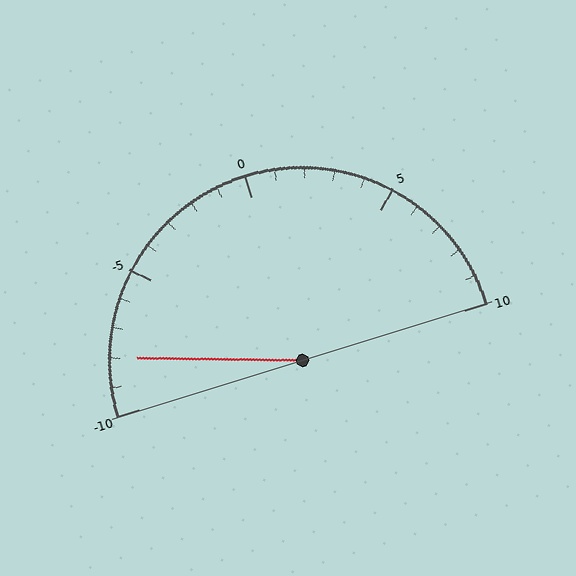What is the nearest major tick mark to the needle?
The nearest major tick mark is -10.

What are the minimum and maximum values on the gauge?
The gauge ranges from -10 to 10.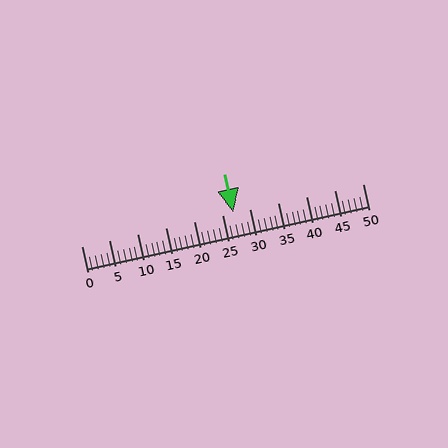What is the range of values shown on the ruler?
The ruler shows values from 0 to 50.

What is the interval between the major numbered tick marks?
The major tick marks are spaced 5 units apart.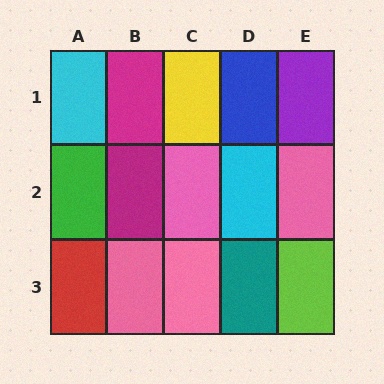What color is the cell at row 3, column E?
Lime.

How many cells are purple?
1 cell is purple.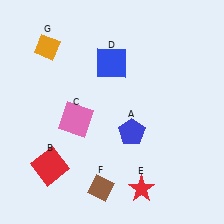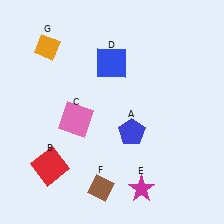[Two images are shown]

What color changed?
The star (E) changed from red in Image 1 to magenta in Image 2.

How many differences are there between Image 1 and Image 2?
There is 1 difference between the two images.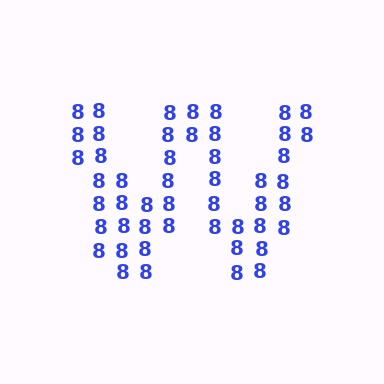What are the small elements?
The small elements are digit 8's.